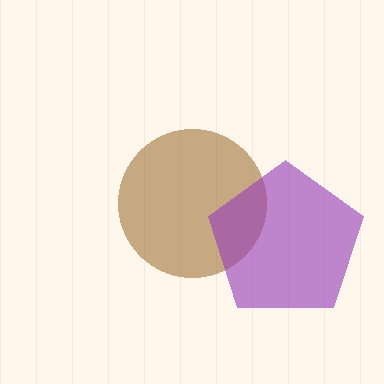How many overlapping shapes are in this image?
There are 2 overlapping shapes in the image.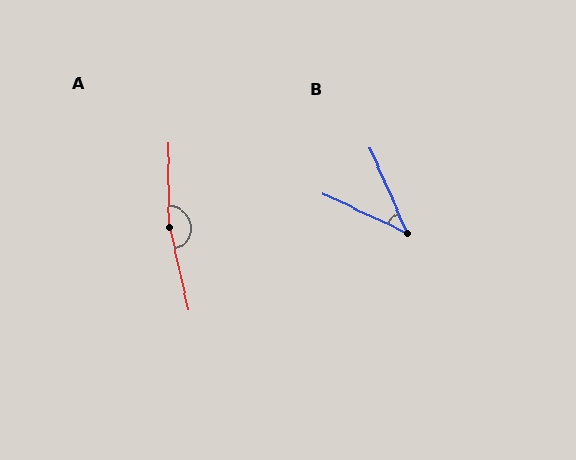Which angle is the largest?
A, at approximately 167 degrees.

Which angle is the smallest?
B, at approximately 42 degrees.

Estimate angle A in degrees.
Approximately 167 degrees.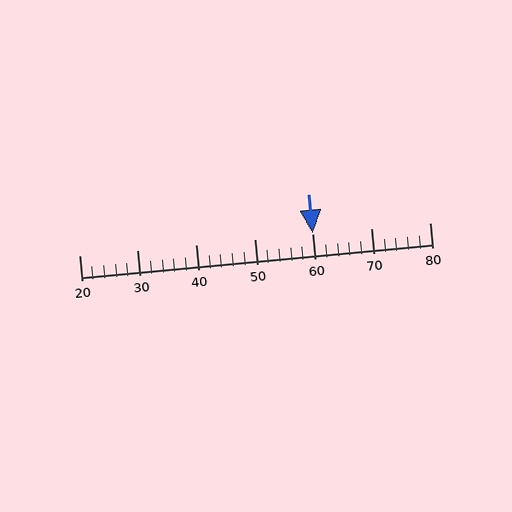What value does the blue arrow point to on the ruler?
The blue arrow points to approximately 60.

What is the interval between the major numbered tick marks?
The major tick marks are spaced 10 units apart.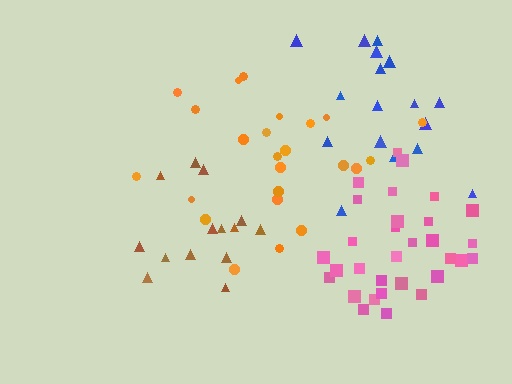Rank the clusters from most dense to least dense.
pink, brown, orange, blue.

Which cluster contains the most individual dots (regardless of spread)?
Pink (31).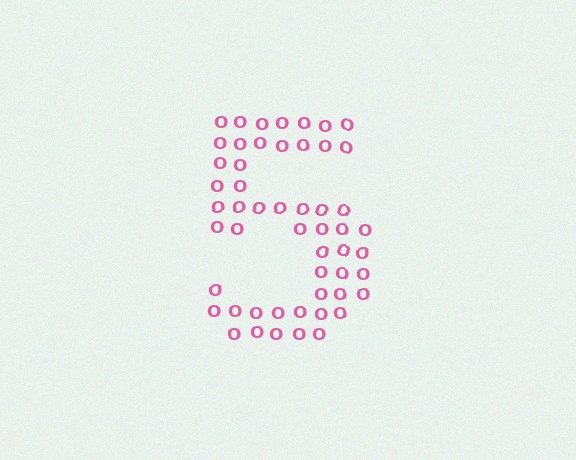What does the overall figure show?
The overall figure shows the digit 5.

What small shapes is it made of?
It is made of small letter O's.